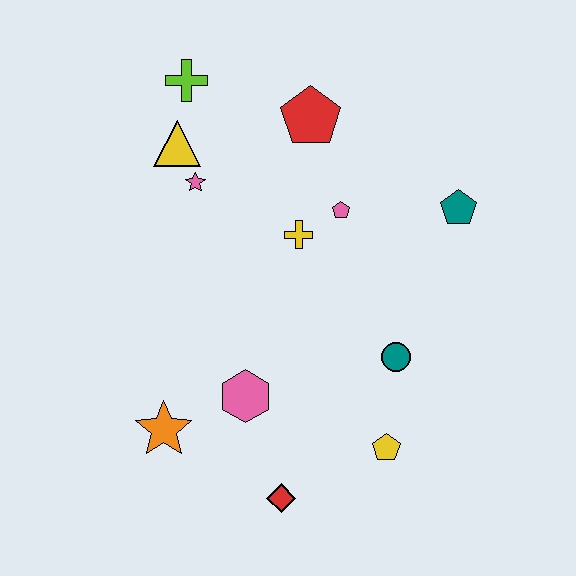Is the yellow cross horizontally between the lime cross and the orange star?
No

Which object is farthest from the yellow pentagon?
The lime cross is farthest from the yellow pentagon.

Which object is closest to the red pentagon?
The pink pentagon is closest to the red pentagon.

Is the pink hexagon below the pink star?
Yes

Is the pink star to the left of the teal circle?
Yes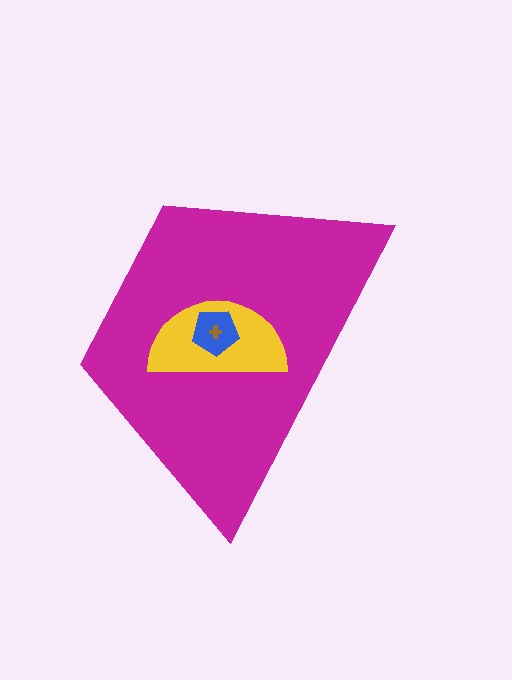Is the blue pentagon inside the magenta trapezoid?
Yes.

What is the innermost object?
The brown cross.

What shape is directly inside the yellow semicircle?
The blue pentagon.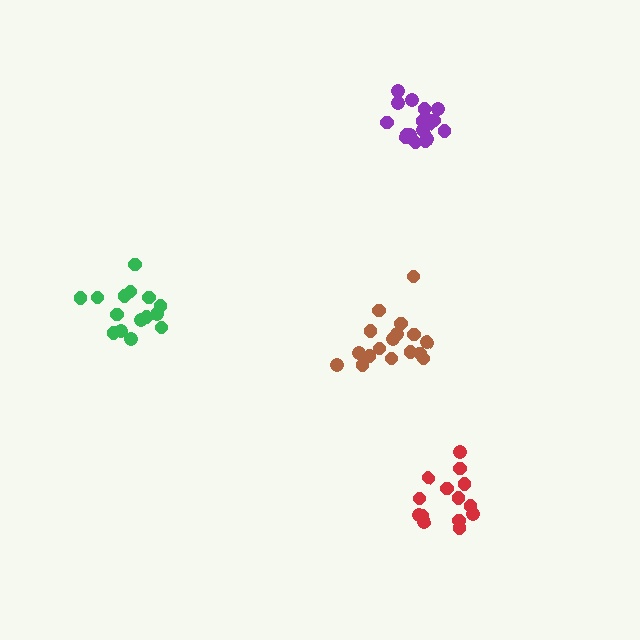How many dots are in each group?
Group 1: 17 dots, Group 2: 15 dots, Group 3: 14 dots, Group 4: 18 dots (64 total).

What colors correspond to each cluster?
The clusters are colored: brown, green, red, purple.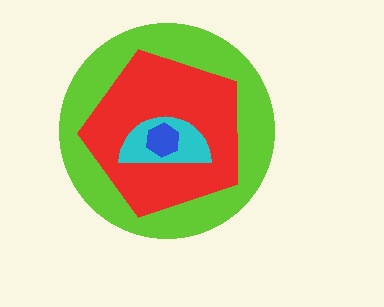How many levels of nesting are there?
4.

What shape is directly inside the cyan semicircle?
The blue hexagon.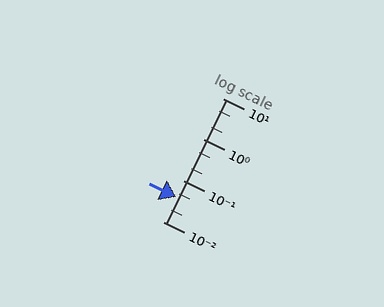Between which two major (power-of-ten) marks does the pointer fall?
The pointer is between 0.01 and 0.1.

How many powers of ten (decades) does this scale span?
The scale spans 3 decades, from 0.01 to 10.